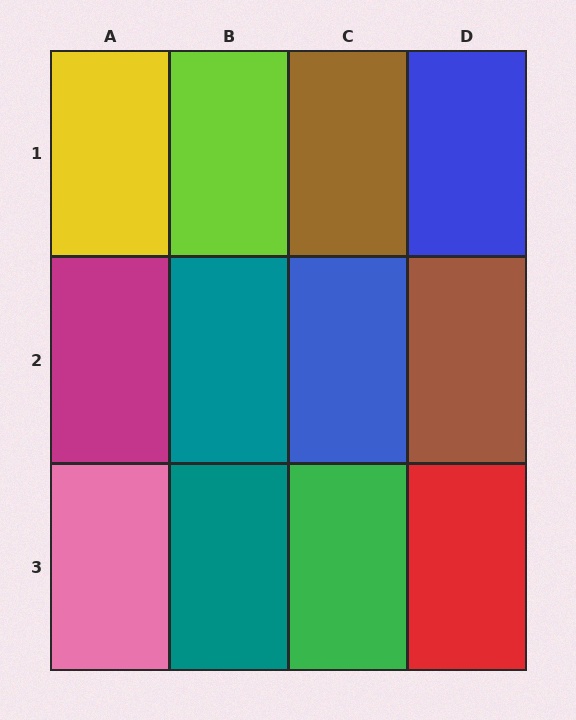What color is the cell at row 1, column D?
Blue.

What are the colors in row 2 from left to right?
Magenta, teal, blue, brown.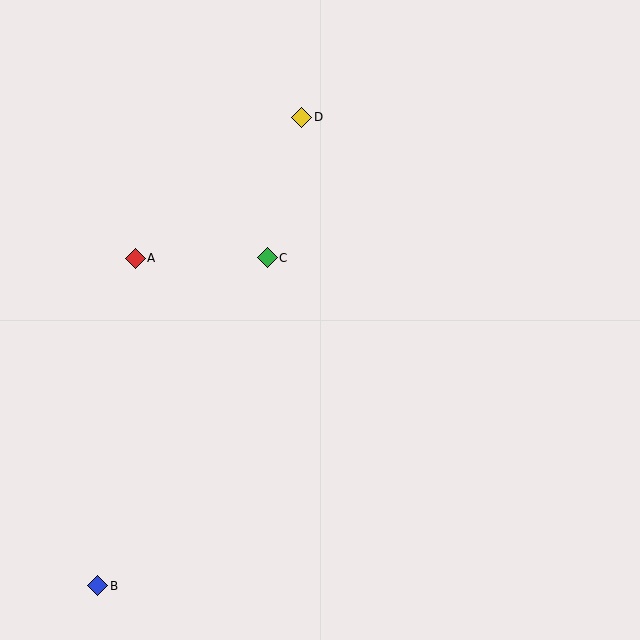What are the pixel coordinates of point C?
Point C is at (267, 258).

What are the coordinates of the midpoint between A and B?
The midpoint between A and B is at (116, 422).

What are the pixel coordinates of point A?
Point A is at (135, 258).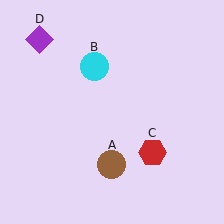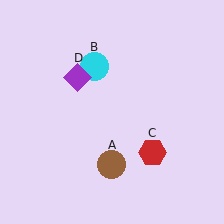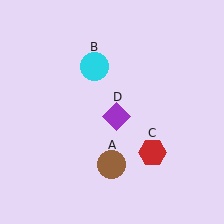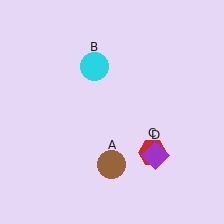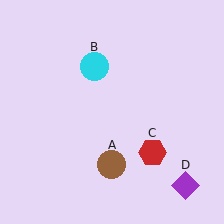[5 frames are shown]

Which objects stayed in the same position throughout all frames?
Brown circle (object A) and cyan circle (object B) and red hexagon (object C) remained stationary.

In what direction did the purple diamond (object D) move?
The purple diamond (object D) moved down and to the right.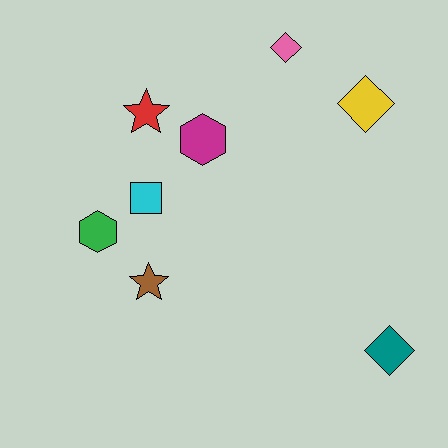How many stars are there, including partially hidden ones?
There are 2 stars.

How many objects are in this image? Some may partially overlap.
There are 8 objects.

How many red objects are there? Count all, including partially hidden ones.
There is 1 red object.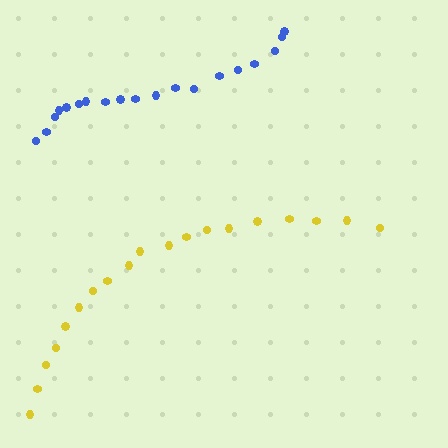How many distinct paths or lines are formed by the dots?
There are 2 distinct paths.